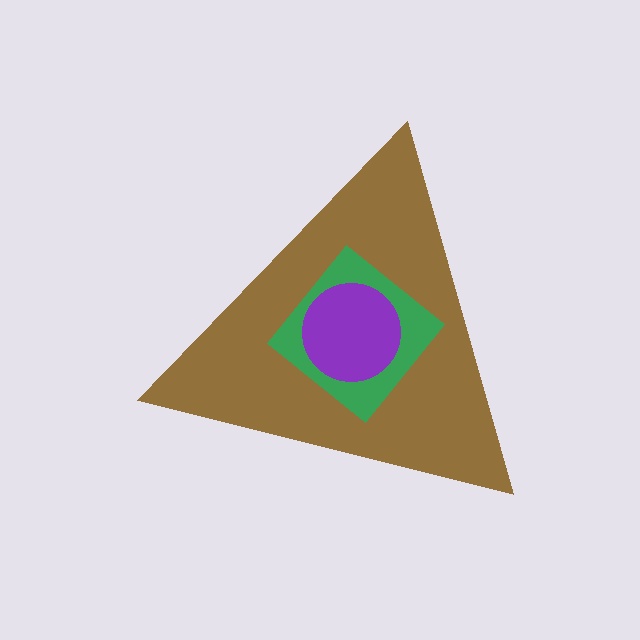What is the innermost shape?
The purple circle.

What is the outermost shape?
The brown triangle.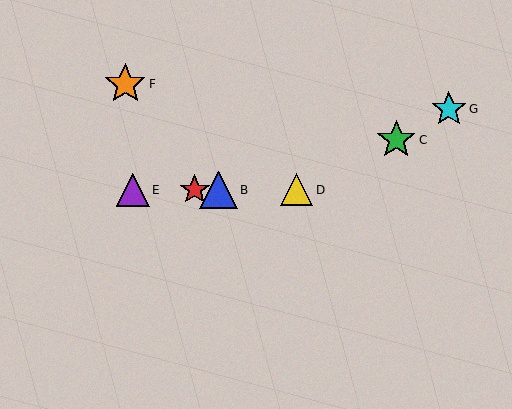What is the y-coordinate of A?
Object A is at y≈190.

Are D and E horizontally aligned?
Yes, both are at y≈190.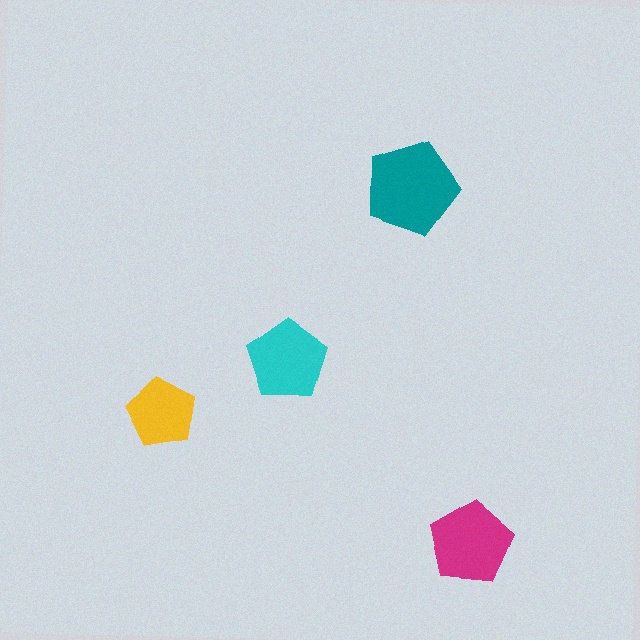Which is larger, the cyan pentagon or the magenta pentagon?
The magenta one.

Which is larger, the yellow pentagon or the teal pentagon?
The teal one.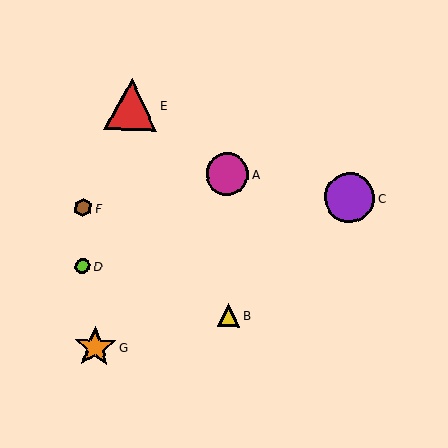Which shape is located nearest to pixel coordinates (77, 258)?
The lime circle (labeled D) at (83, 266) is nearest to that location.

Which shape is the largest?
The red triangle (labeled E) is the largest.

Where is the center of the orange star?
The center of the orange star is at (95, 347).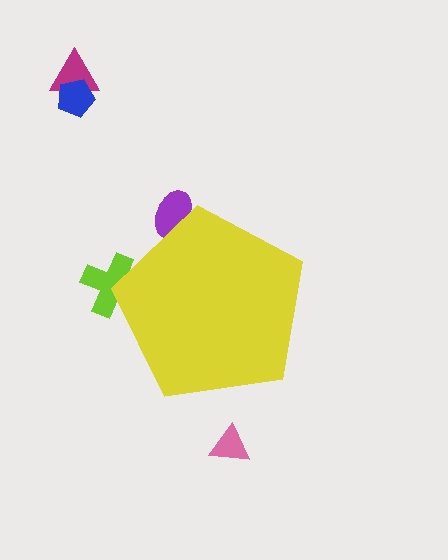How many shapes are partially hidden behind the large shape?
2 shapes are partially hidden.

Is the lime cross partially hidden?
Yes, the lime cross is partially hidden behind the yellow pentagon.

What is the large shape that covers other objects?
A yellow pentagon.